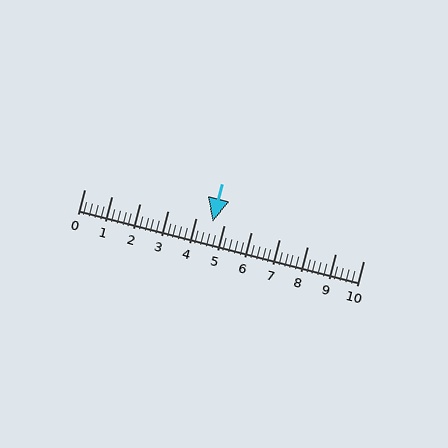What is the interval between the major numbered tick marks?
The major tick marks are spaced 1 units apart.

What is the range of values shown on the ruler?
The ruler shows values from 0 to 10.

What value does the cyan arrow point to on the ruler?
The cyan arrow points to approximately 4.6.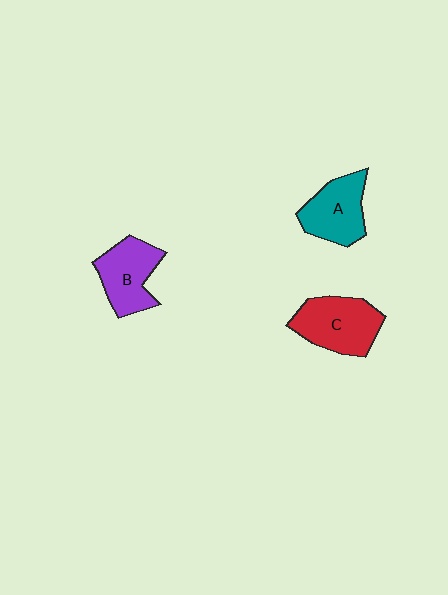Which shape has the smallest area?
Shape A (teal).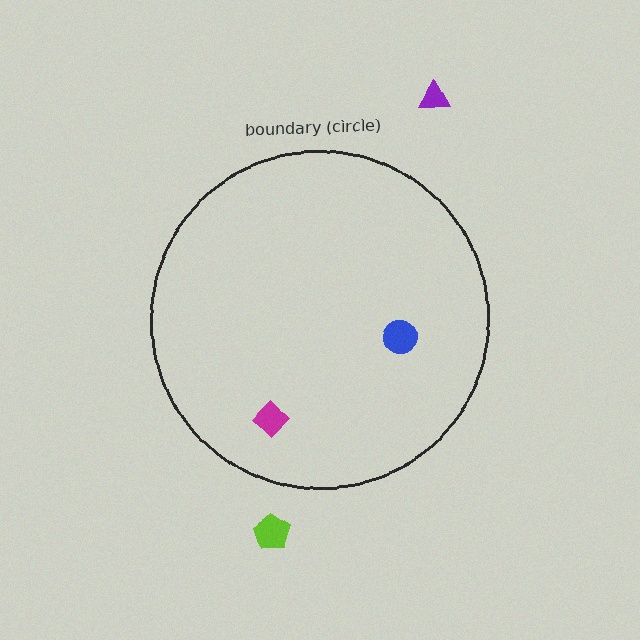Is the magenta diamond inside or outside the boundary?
Inside.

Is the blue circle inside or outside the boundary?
Inside.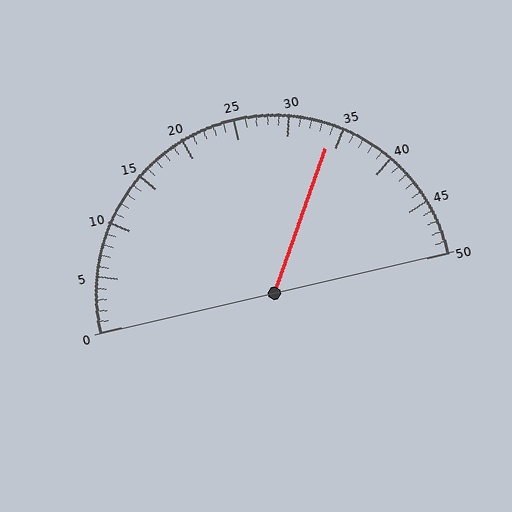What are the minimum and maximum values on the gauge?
The gauge ranges from 0 to 50.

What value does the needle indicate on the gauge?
The needle indicates approximately 34.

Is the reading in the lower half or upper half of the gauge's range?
The reading is in the upper half of the range (0 to 50).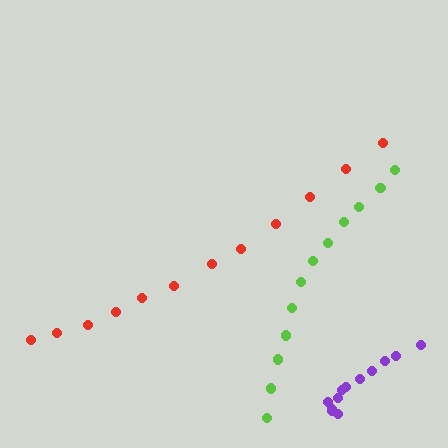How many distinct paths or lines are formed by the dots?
There are 3 distinct paths.